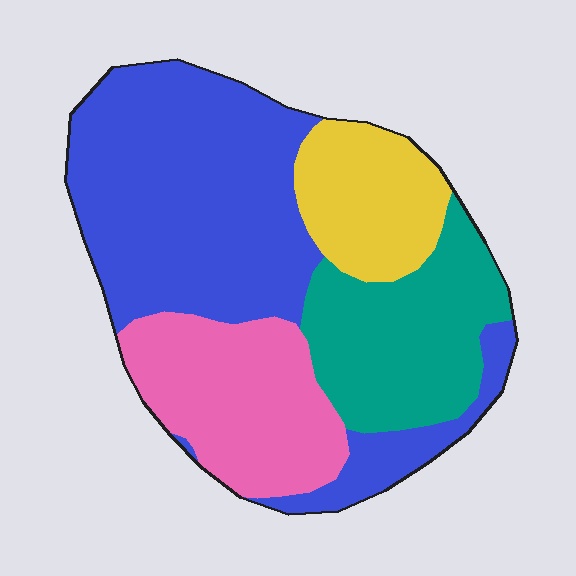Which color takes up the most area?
Blue, at roughly 45%.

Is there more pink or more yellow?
Pink.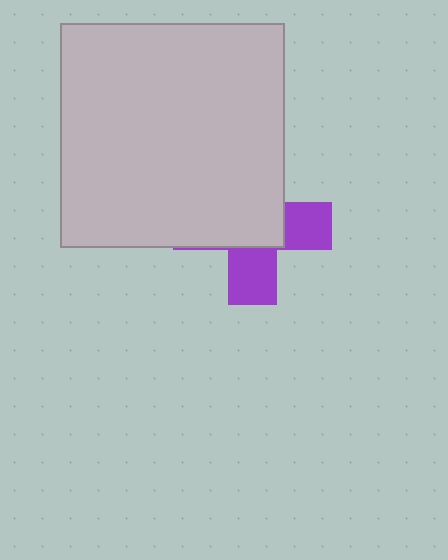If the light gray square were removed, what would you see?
You would see the complete purple cross.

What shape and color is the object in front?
The object in front is a light gray square.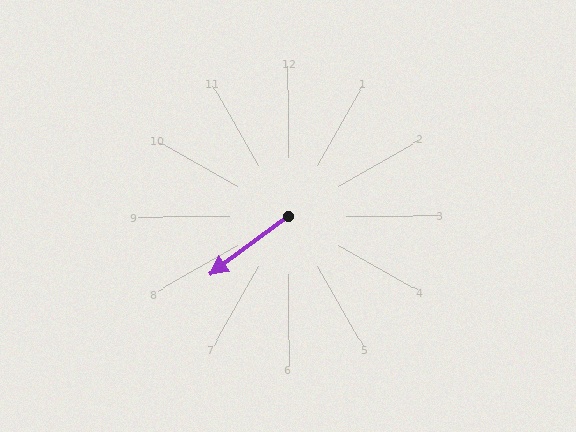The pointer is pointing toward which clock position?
Roughly 8 o'clock.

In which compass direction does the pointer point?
Southwest.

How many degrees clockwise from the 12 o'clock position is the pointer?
Approximately 233 degrees.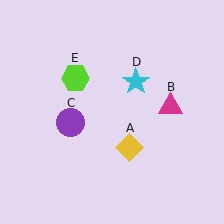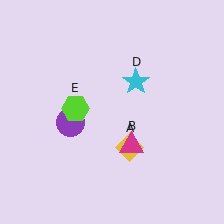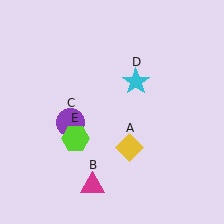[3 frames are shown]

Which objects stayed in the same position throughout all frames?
Yellow diamond (object A) and purple circle (object C) and cyan star (object D) remained stationary.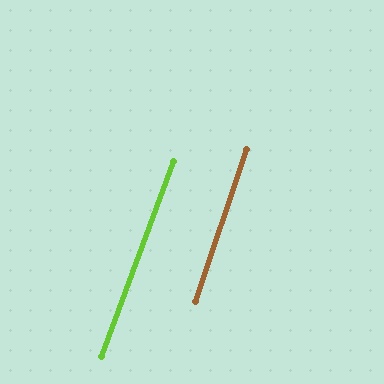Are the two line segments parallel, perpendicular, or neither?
Parallel — their directions differ by only 1.7°.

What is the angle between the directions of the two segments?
Approximately 2 degrees.